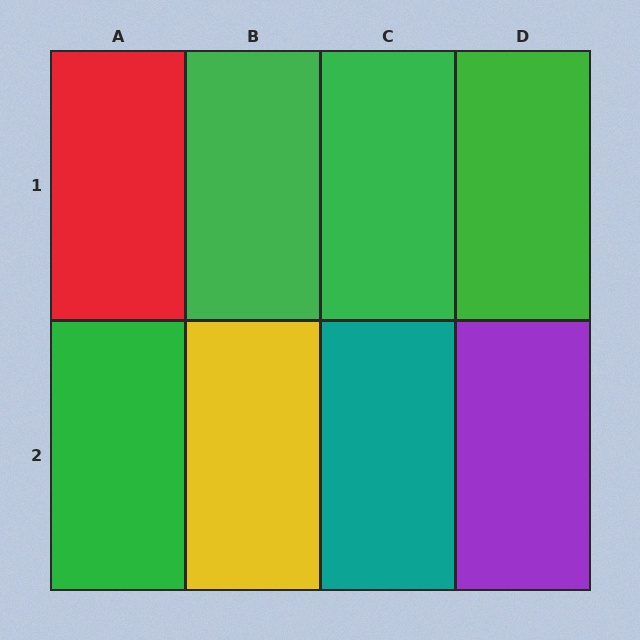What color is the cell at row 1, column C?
Green.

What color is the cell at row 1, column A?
Red.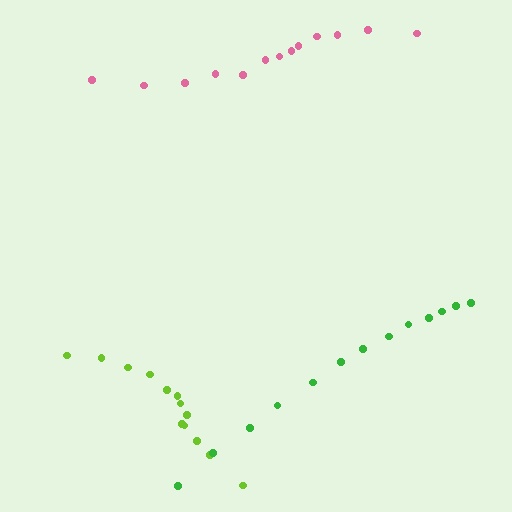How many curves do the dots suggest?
There are 3 distinct paths.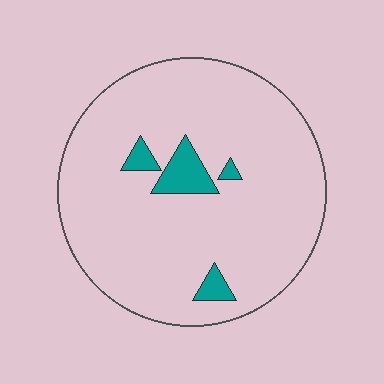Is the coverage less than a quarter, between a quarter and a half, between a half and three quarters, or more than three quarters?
Less than a quarter.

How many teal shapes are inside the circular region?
4.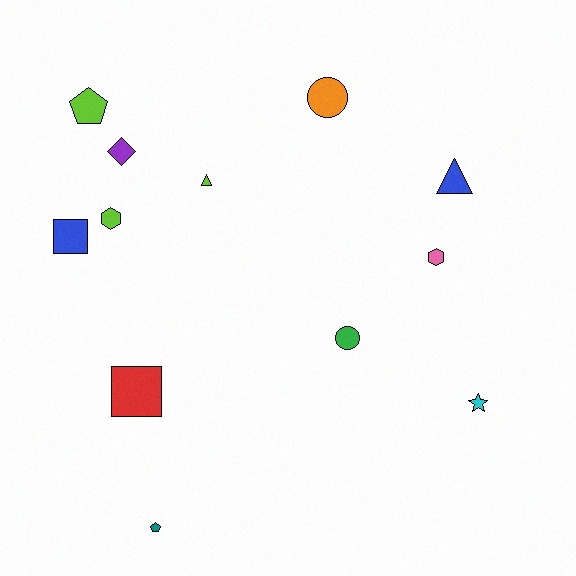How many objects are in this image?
There are 12 objects.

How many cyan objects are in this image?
There is 1 cyan object.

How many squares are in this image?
There are 2 squares.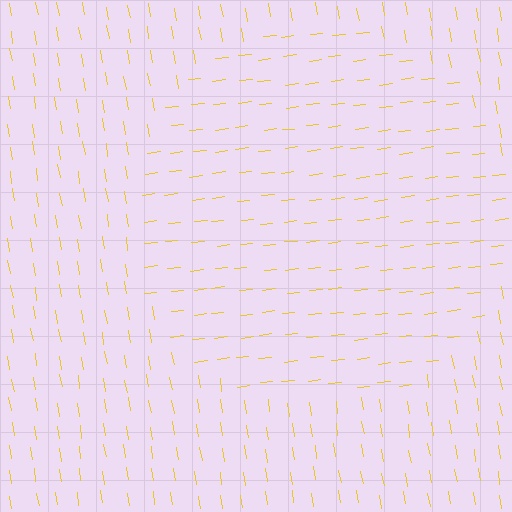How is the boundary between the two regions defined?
The boundary is defined purely by a change in line orientation (approximately 87 degrees difference). All lines are the same color and thickness.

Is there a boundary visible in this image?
Yes, there is a texture boundary formed by a change in line orientation.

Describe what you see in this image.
The image is filled with small yellow line segments. A circle region in the image has lines oriented differently from the surrounding lines, creating a visible texture boundary.